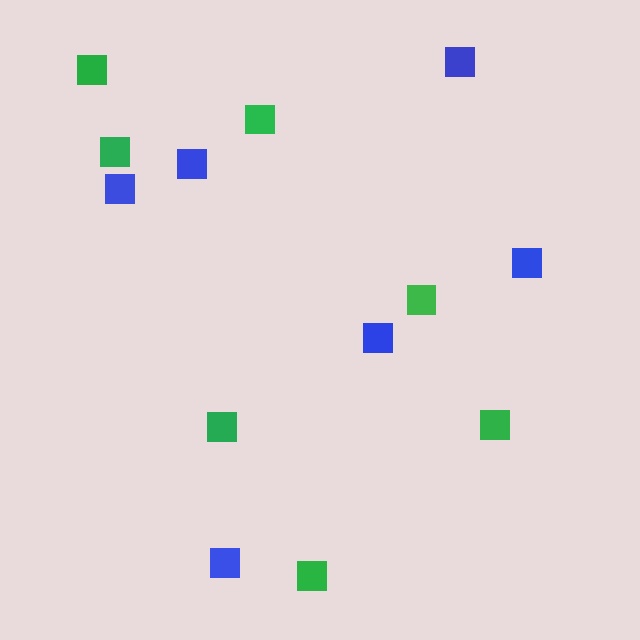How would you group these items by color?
There are 2 groups: one group of blue squares (6) and one group of green squares (7).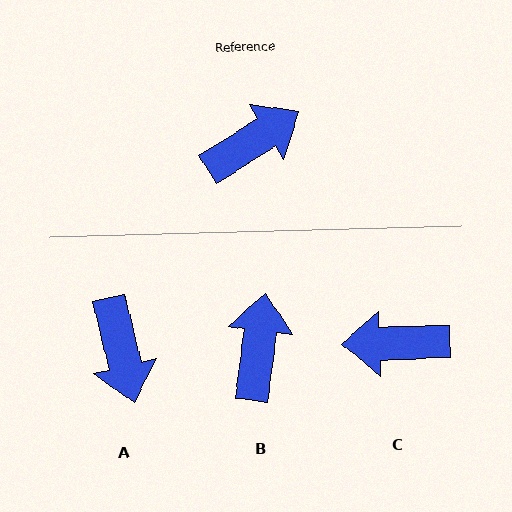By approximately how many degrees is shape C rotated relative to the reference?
Approximately 149 degrees counter-clockwise.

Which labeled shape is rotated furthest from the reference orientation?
C, about 149 degrees away.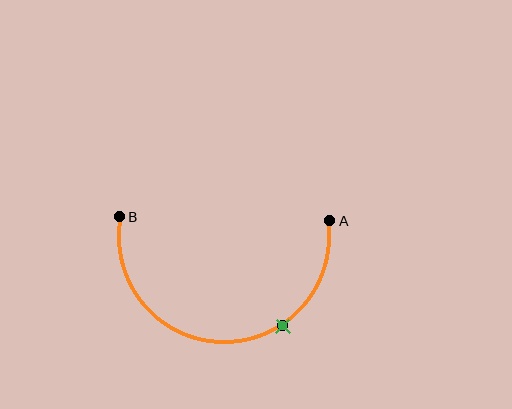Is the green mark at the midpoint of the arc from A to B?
No. The green mark lies on the arc but is closer to endpoint A. The arc midpoint would be at the point on the curve equidistant along the arc from both A and B.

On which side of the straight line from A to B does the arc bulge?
The arc bulges below the straight line connecting A and B.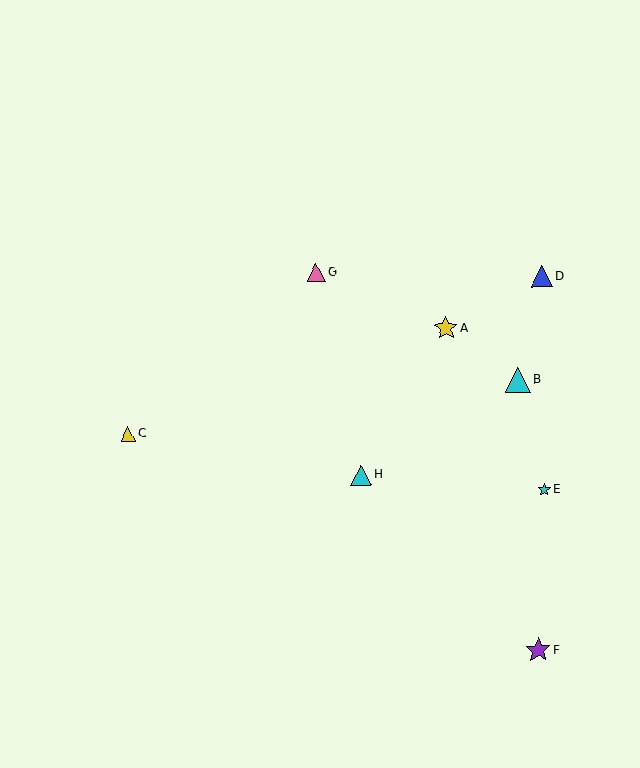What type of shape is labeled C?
Shape C is a yellow triangle.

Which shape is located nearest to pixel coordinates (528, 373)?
The cyan triangle (labeled B) at (518, 380) is nearest to that location.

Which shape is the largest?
The cyan triangle (labeled B) is the largest.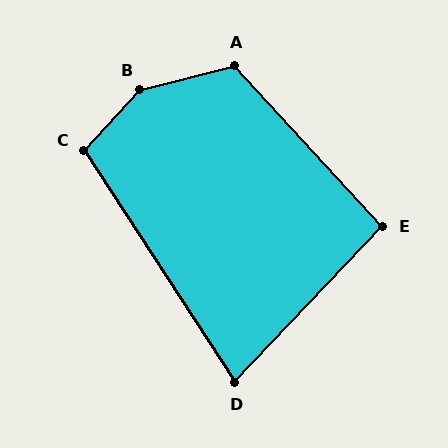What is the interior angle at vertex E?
Approximately 94 degrees (approximately right).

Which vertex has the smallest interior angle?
D, at approximately 77 degrees.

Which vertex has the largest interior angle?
B, at approximately 147 degrees.